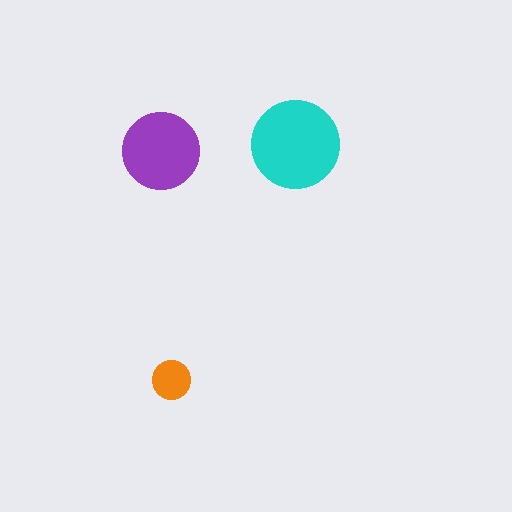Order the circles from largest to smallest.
the cyan one, the purple one, the orange one.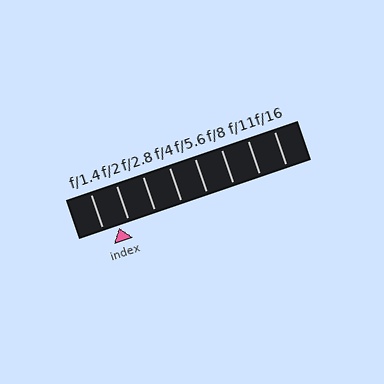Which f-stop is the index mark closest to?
The index mark is closest to f/2.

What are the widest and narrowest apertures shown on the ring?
The widest aperture shown is f/1.4 and the narrowest is f/16.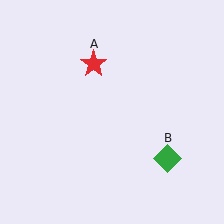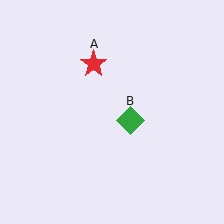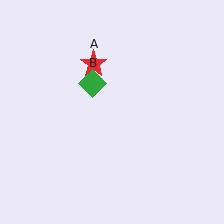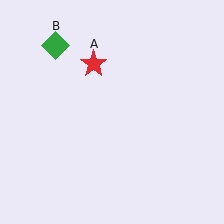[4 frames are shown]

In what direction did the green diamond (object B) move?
The green diamond (object B) moved up and to the left.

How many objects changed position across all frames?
1 object changed position: green diamond (object B).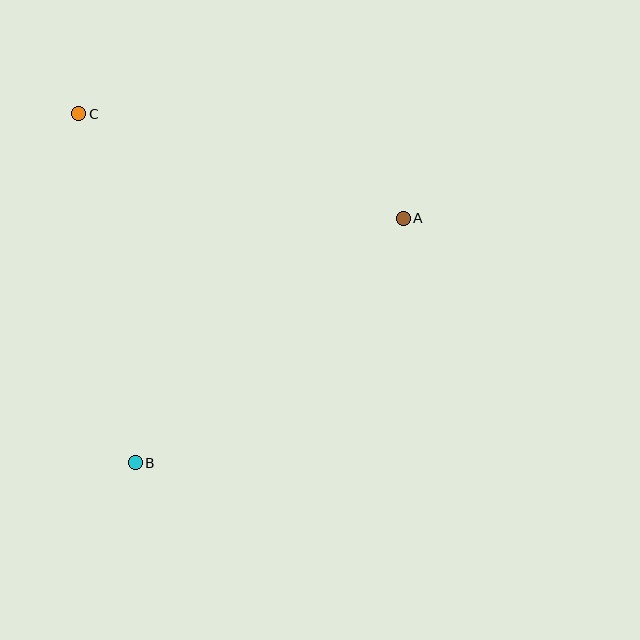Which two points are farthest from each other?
Points A and B are farthest from each other.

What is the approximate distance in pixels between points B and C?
The distance between B and C is approximately 354 pixels.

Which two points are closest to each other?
Points A and C are closest to each other.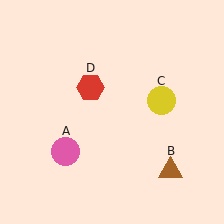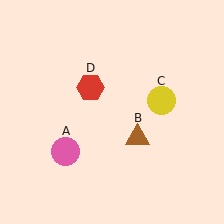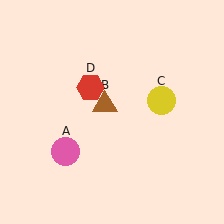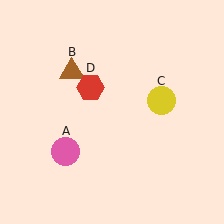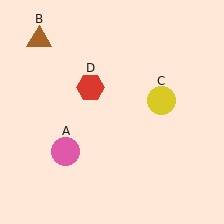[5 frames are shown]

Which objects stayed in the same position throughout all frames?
Pink circle (object A) and yellow circle (object C) and red hexagon (object D) remained stationary.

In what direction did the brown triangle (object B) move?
The brown triangle (object B) moved up and to the left.